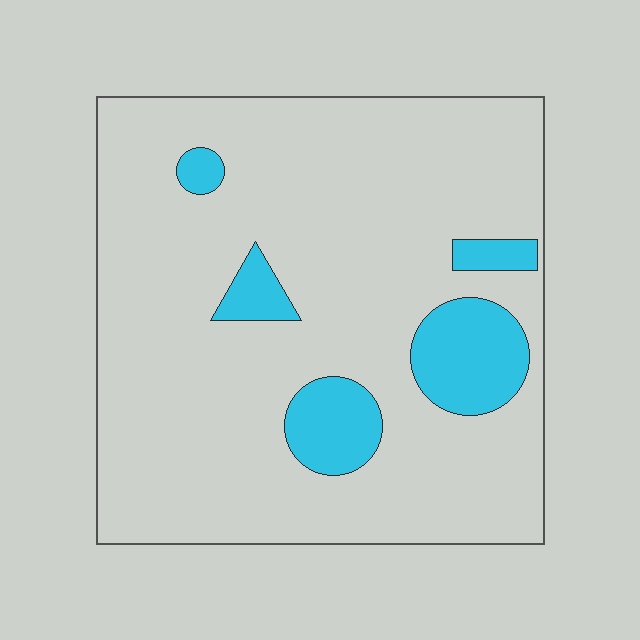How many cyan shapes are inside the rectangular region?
5.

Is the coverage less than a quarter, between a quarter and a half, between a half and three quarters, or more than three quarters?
Less than a quarter.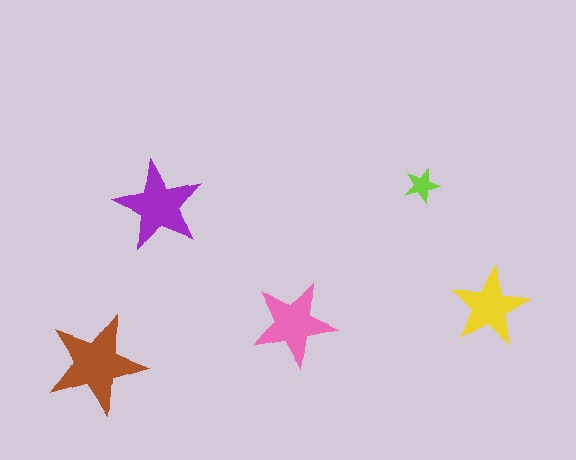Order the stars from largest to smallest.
the brown one, the purple one, the pink one, the yellow one, the lime one.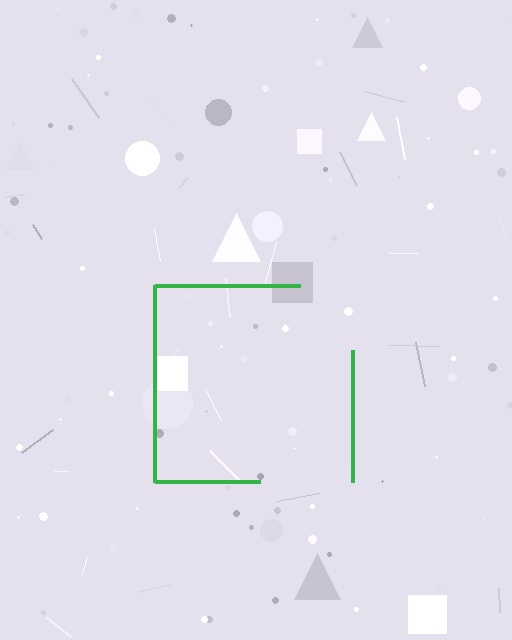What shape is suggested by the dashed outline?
The dashed outline suggests a square.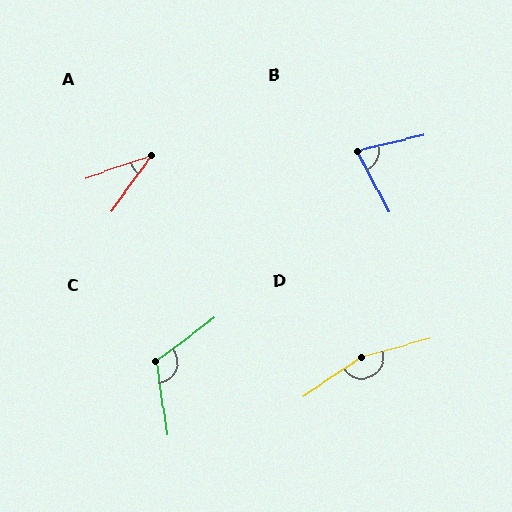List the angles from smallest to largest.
A (36°), B (76°), C (119°), D (161°).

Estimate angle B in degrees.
Approximately 76 degrees.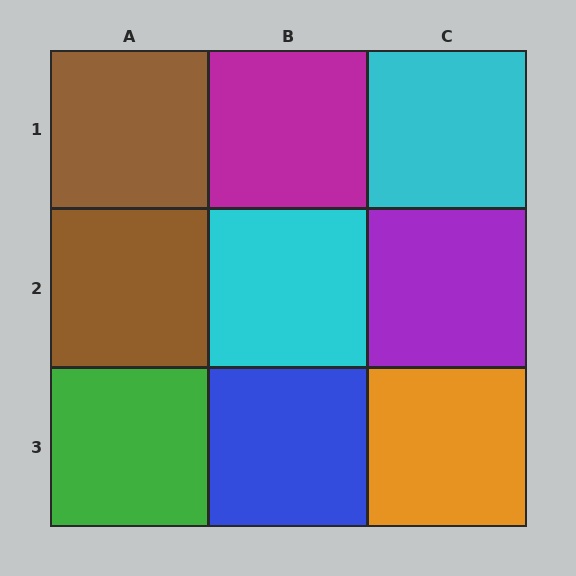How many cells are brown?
2 cells are brown.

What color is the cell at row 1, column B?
Magenta.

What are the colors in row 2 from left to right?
Brown, cyan, purple.